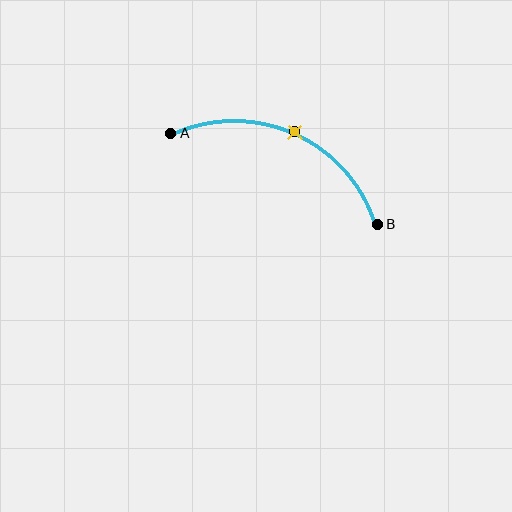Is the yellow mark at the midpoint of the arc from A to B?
Yes. The yellow mark lies on the arc at equal arc-length from both A and B — it is the arc midpoint.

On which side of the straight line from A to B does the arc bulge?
The arc bulges above the straight line connecting A and B.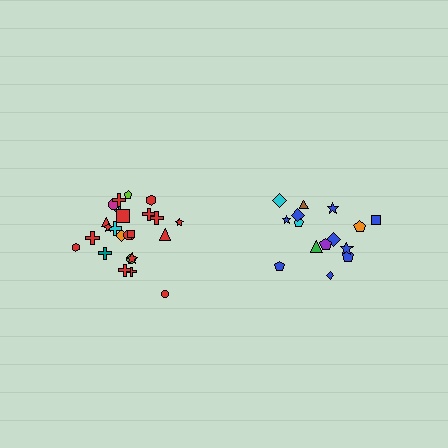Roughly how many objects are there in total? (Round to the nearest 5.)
Roughly 40 objects in total.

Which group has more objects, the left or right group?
The left group.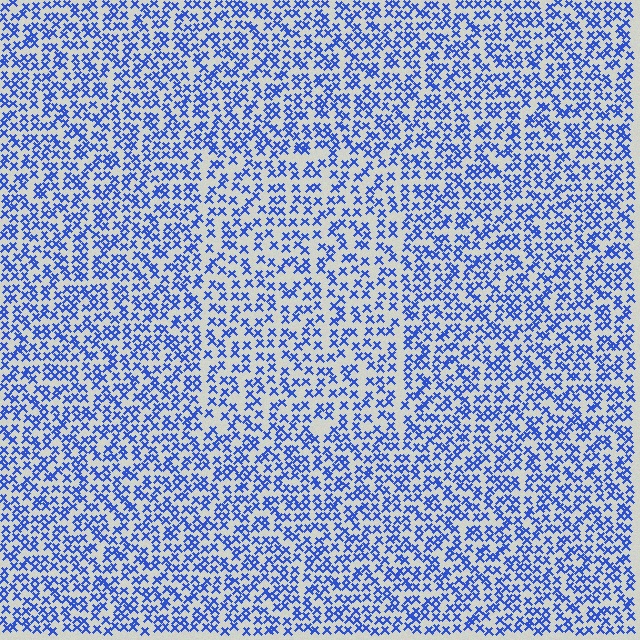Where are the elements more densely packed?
The elements are more densely packed outside the rectangle boundary.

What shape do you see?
I see a rectangle.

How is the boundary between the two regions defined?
The boundary is defined by a change in element density (approximately 1.4x ratio). All elements are the same color, size, and shape.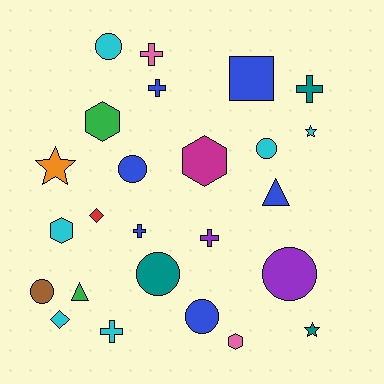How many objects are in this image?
There are 25 objects.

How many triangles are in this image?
There are 2 triangles.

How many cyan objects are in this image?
There are 6 cyan objects.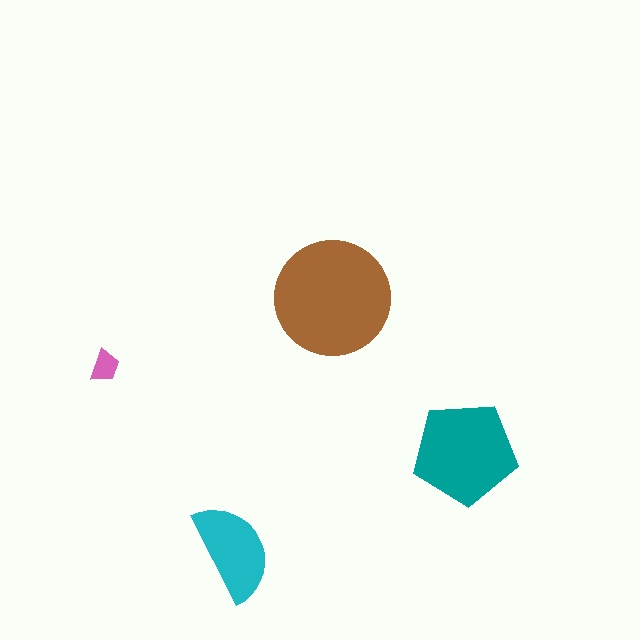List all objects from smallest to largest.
The pink trapezoid, the cyan semicircle, the teal pentagon, the brown circle.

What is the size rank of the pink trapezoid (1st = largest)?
4th.